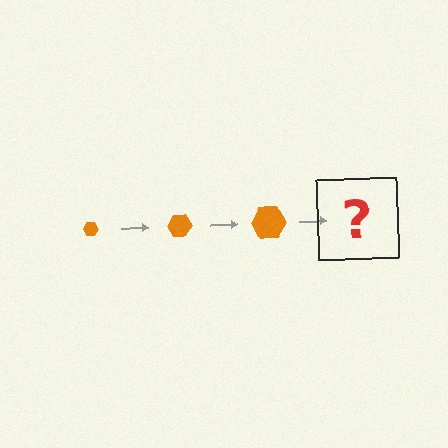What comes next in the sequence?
The next element should be an orange hexagon, larger than the previous one.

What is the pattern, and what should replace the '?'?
The pattern is that the hexagon gets progressively larger each step. The '?' should be an orange hexagon, larger than the previous one.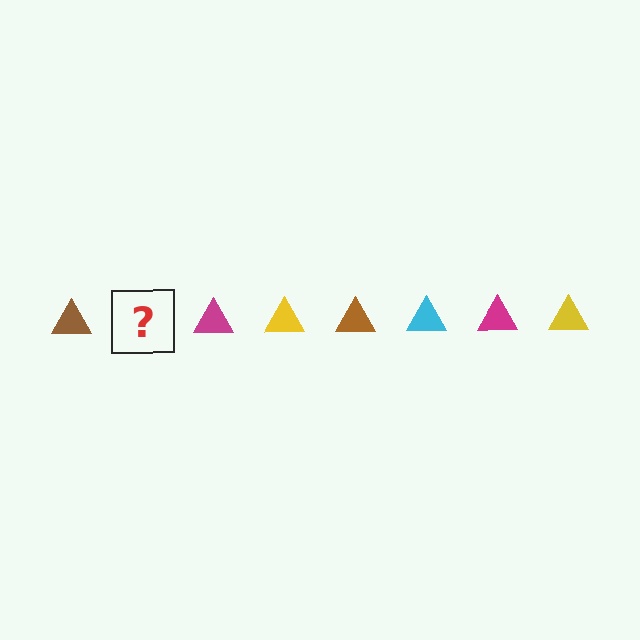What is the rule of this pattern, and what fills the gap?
The rule is that the pattern cycles through brown, cyan, magenta, yellow triangles. The gap should be filled with a cyan triangle.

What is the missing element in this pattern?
The missing element is a cyan triangle.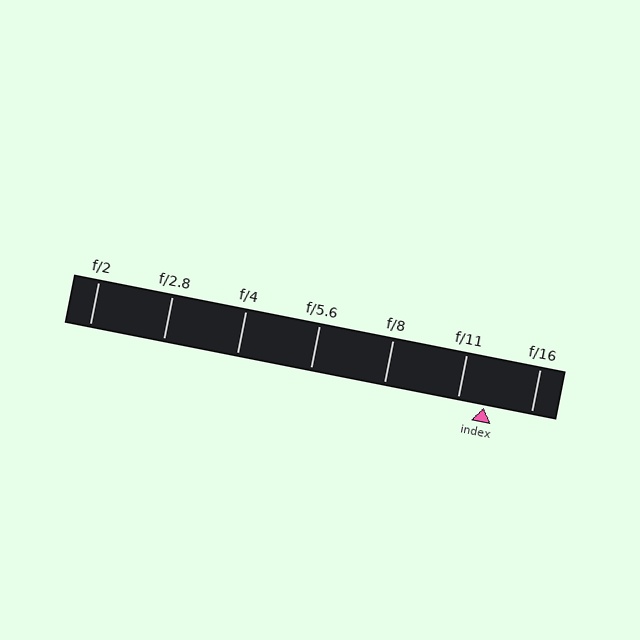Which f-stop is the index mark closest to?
The index mark is closest to f/11.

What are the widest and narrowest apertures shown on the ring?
The widest aperture shown is f/2 and the narrowest is f/16.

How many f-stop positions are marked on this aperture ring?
There are 7 f-stop positions marked.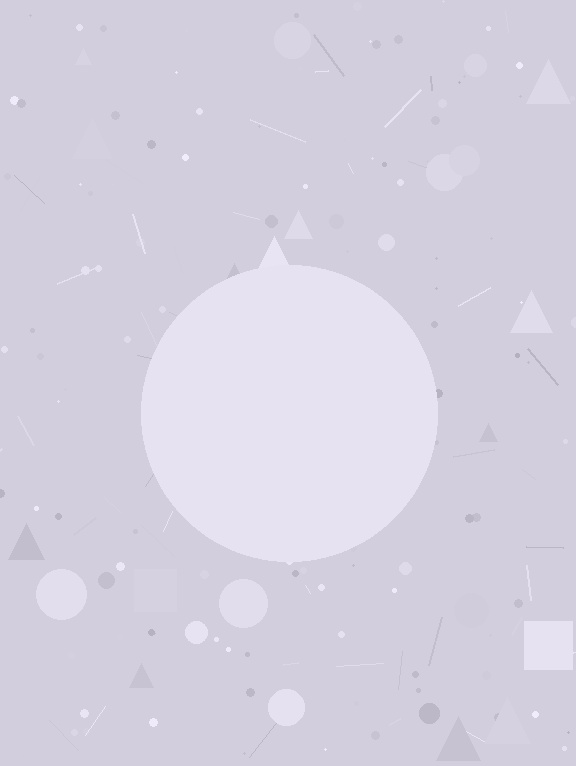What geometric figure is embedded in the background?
A circle is embedded in the background.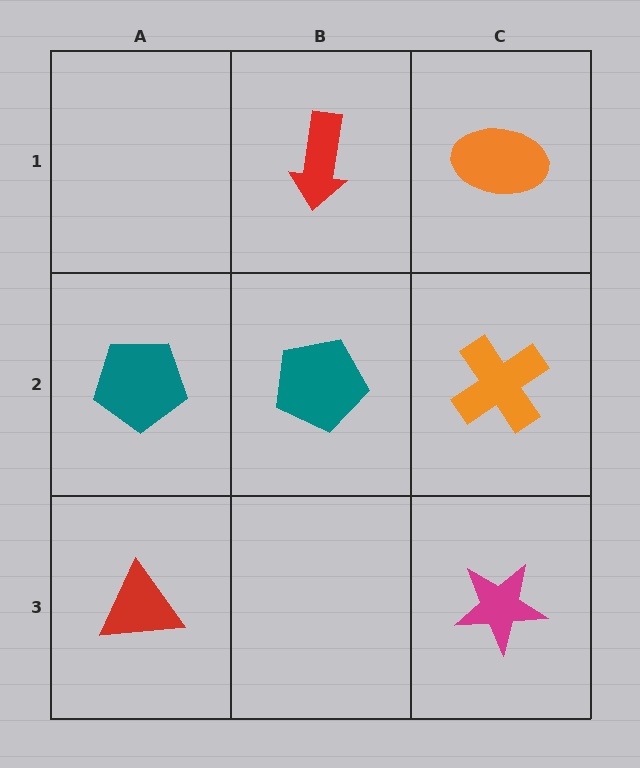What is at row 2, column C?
An orange cross.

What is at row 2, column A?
A teal pentagon.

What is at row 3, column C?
A magenta star.